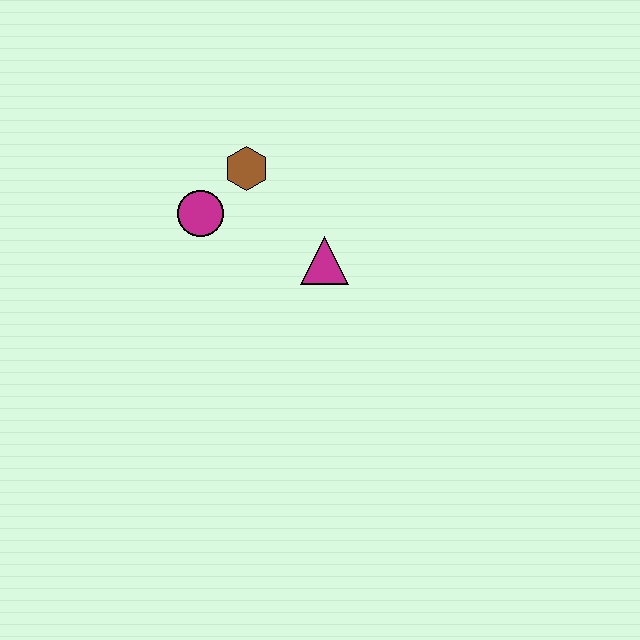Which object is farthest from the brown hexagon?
The magenta triangle is farthest from the brown hexagon.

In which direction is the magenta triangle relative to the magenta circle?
The magenta triangle is to the right of the magenta circle.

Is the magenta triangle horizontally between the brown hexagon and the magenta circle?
No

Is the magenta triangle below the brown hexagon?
Yes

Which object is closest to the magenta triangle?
The brown hexagon is closest to the magenta triangle.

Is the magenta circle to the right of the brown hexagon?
No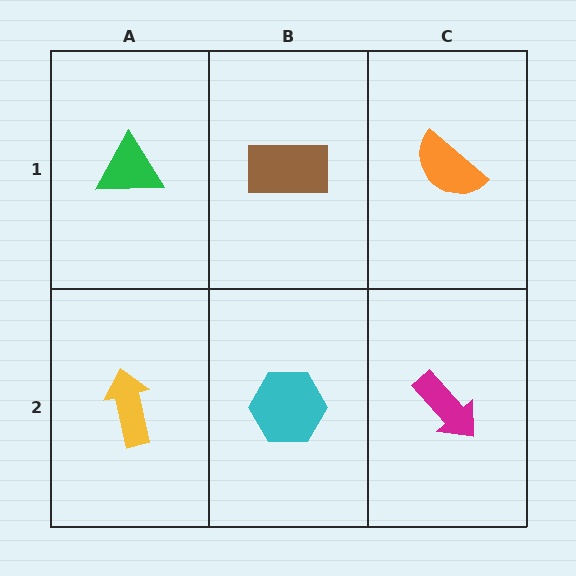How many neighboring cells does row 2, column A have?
2.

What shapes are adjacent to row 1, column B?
A cyan hexagon (row 2, column B), a green triangle (row 1, column A), an orange semicircle (row 1, column C).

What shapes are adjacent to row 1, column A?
A yellow arrow (row 2, column A), a brown rectangle (row 1, column B).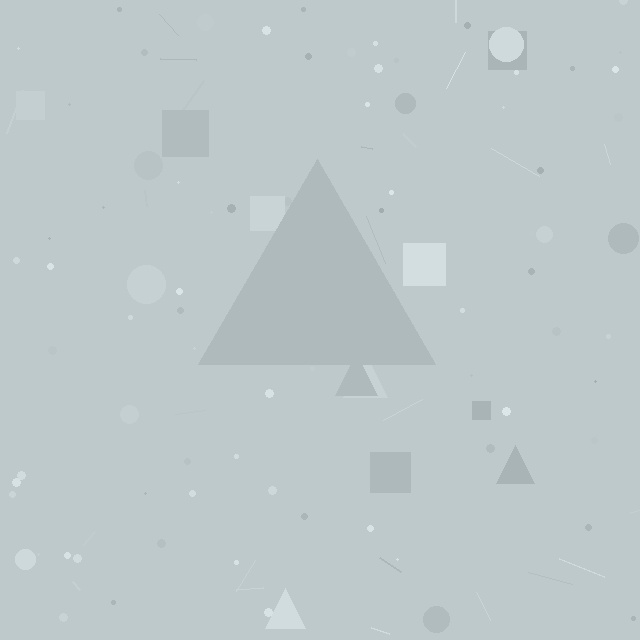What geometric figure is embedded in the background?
A triangle is embedded in the background.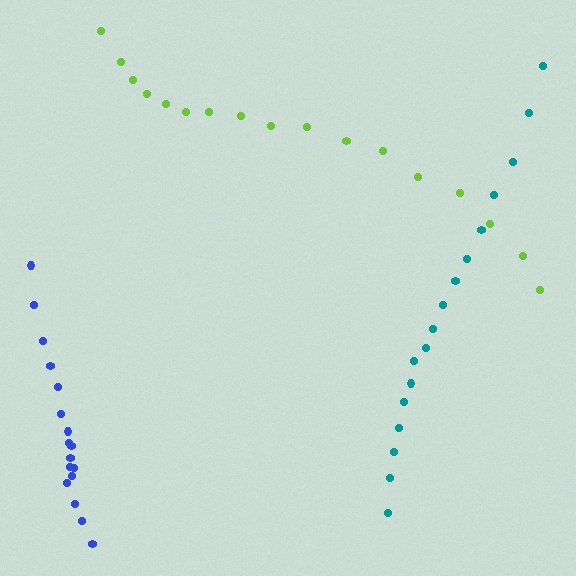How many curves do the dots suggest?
There are 3 distinct paths.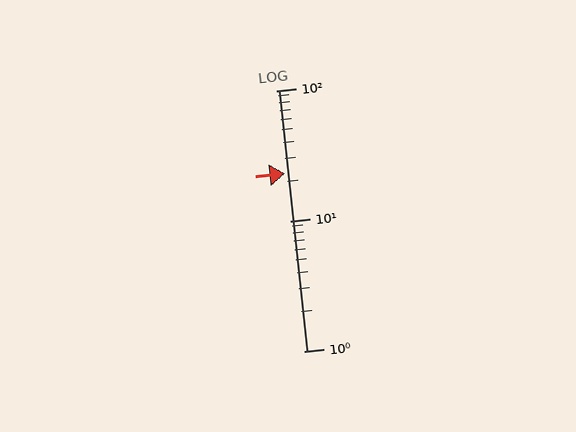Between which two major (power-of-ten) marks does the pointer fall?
The pointer is between 10 and 100.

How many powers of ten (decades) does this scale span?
The scale spans 2 decades, from 1 to 100.